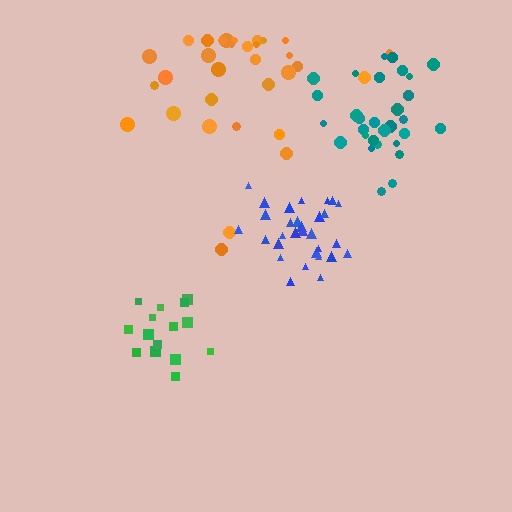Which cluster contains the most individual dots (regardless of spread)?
Orange (33).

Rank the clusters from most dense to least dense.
blue, green, teal, orange.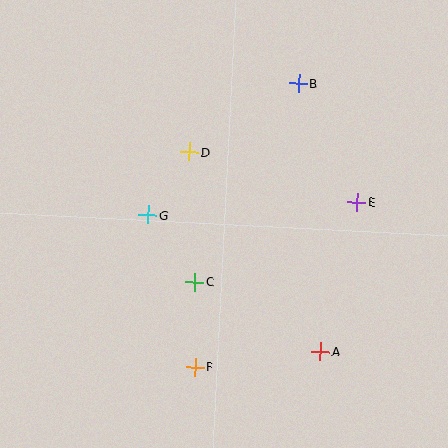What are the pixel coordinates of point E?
Point E is at (357, 202).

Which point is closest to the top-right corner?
Point B is closest to the top-right corner.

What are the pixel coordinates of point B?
Point B is at (299, 84).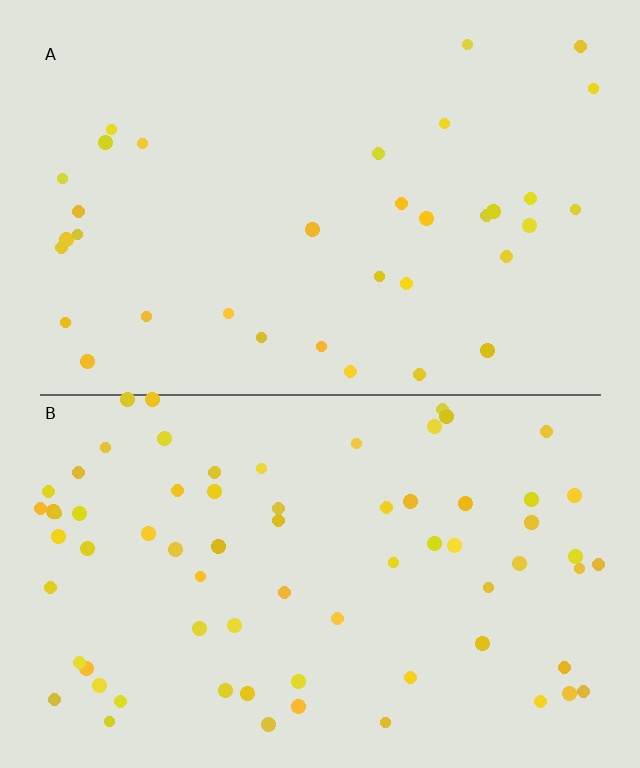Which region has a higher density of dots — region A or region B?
B (the bottom).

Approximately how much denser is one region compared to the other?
Approximately 2.1× — region B over region A.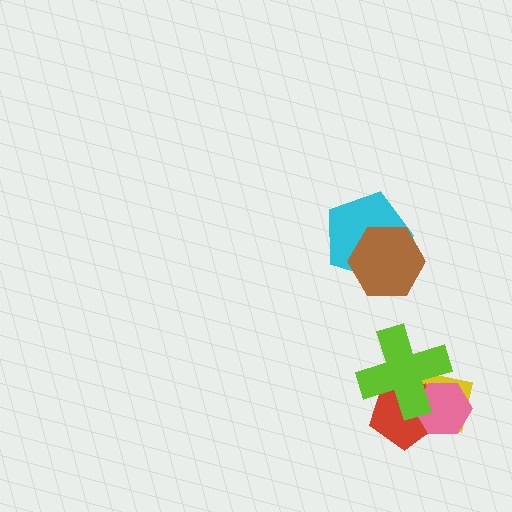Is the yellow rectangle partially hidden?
Yes, it is partially covered by another shape.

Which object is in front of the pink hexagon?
The lime cross is in front of the pink hexagon.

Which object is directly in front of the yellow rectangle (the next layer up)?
The red pentagon is directly in front of the yellow rectangle.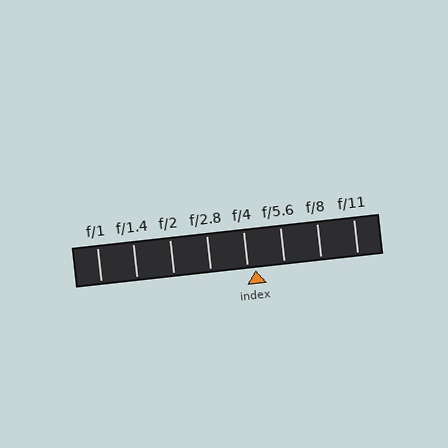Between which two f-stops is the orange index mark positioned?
The index mark is between f/4 and f/5.6.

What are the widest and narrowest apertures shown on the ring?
The widest aperture shown is f/1 and the narrowest is f/11.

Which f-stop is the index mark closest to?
The index mark is closest to f/4.